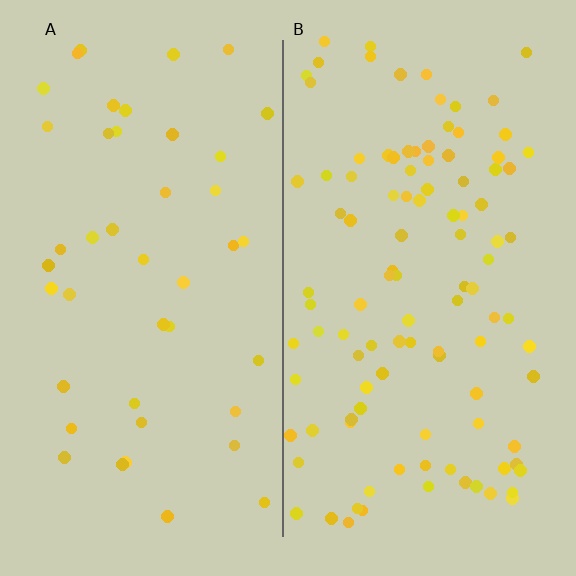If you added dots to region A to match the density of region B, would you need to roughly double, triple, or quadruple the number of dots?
Approximately double.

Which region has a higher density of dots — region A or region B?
B (the right).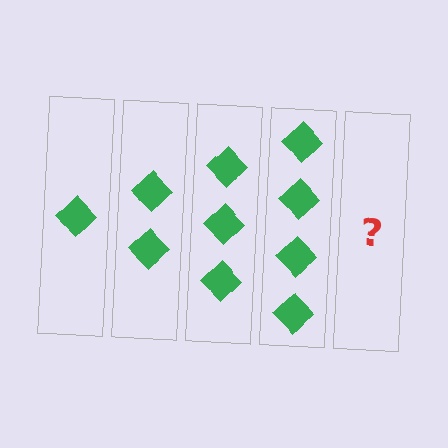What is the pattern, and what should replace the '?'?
The pattern is that each step adds one more diamond. The '?' should be 5 diamonds.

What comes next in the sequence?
The next element should be 5 diamonds.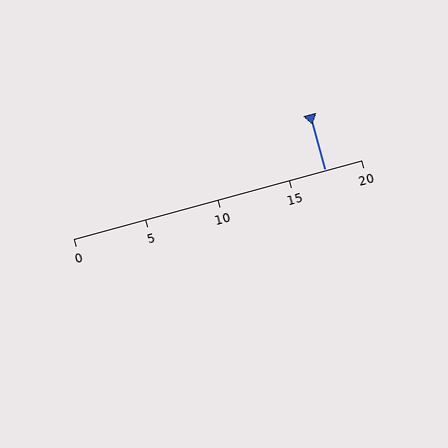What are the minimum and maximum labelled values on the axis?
The axis runs from 0 to 20.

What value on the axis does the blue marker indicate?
The marker indicates approximately 17.5.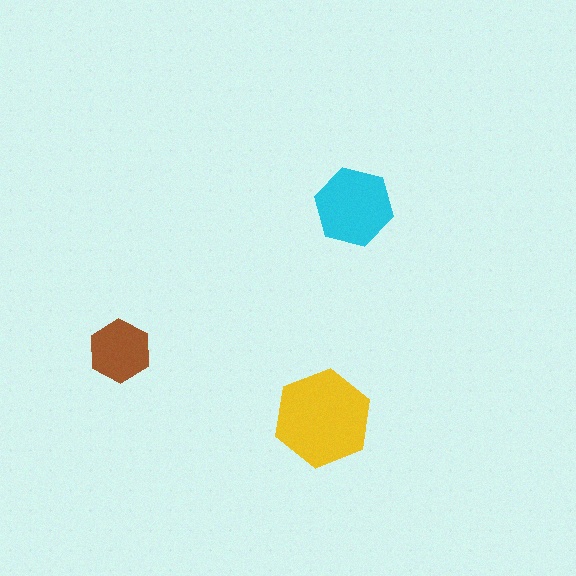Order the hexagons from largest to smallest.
the yellow one, the cyan one, the brown one.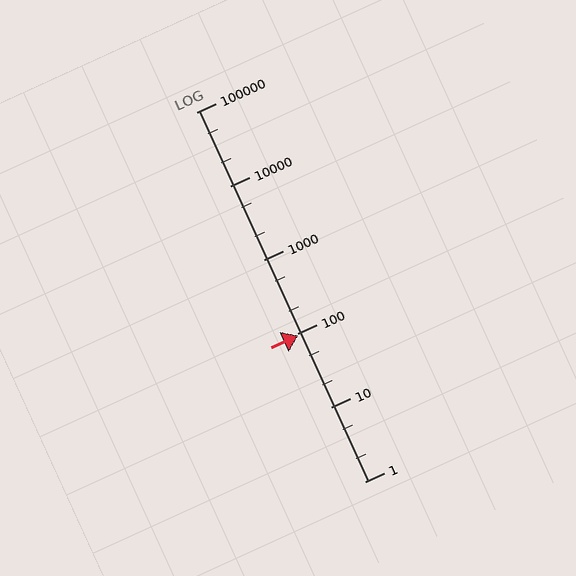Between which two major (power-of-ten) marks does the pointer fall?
The pointer is between 10 and 100.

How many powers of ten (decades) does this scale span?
The scale spans 5 decades, from 1 to 100000.